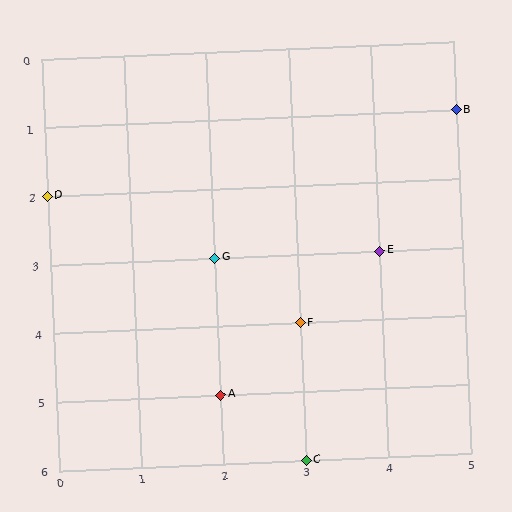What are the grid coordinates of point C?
Point C is at grid coordinates (3, 6).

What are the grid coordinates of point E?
Point E is at grid coordinates (4, 3).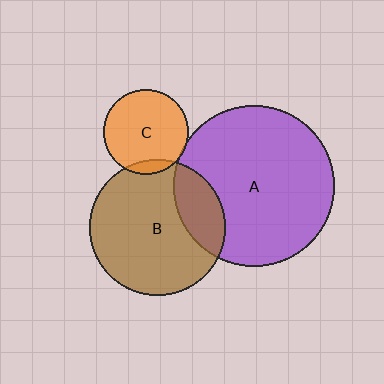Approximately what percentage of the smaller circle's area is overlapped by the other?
Approximately 5%.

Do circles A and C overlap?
Yes.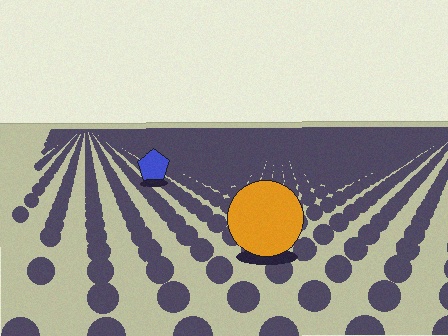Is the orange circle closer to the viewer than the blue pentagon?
Yes. The orange circle is closer — you can tell from the texture gradient: the ground texture is coarser near it.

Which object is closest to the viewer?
The orange circle is closest. The texture marks near it are larger and more spread out.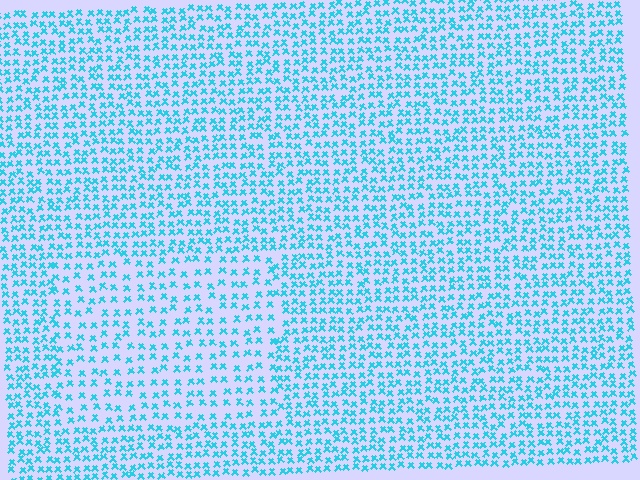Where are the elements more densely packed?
The elements are more densely packed outside the rectangle boundary.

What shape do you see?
I see a rectangle.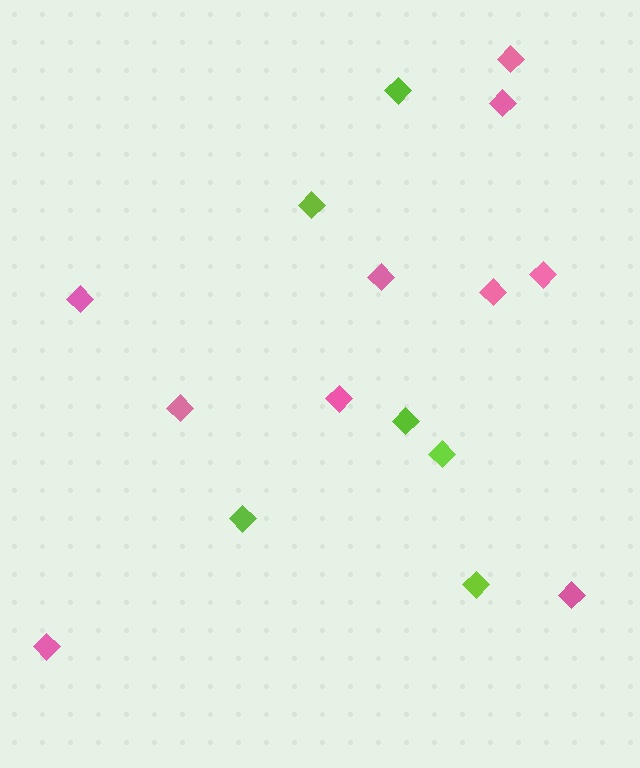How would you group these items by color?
There are 2 groups: one group of pink diamonds (10) and one group of lime diamonds (6).